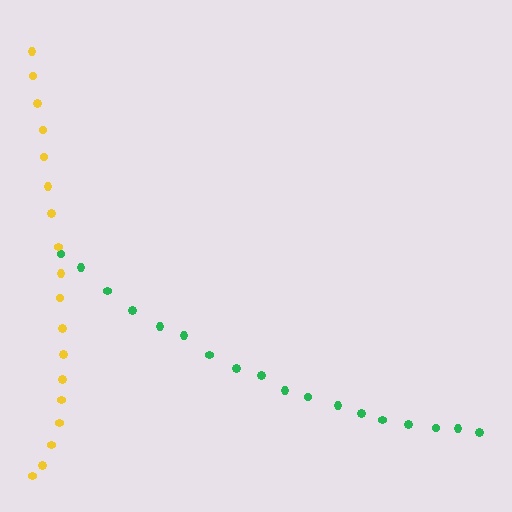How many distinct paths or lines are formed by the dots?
There are 2 distinct paths.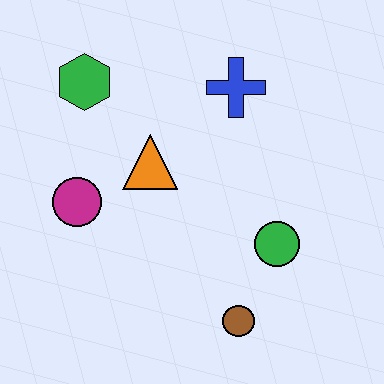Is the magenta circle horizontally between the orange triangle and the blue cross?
No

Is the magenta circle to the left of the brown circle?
Yes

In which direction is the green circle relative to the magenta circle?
The green circle is to the right of the magenta circle.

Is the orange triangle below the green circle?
No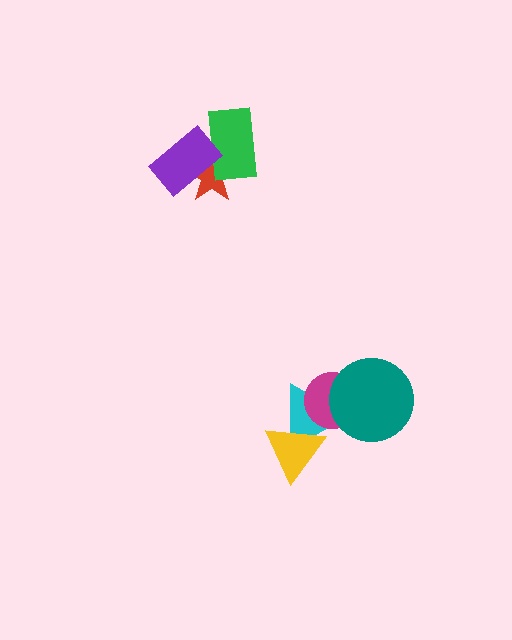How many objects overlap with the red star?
2 objects overlap with the red star.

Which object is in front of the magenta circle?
The teal circle is in front of the magenta circle.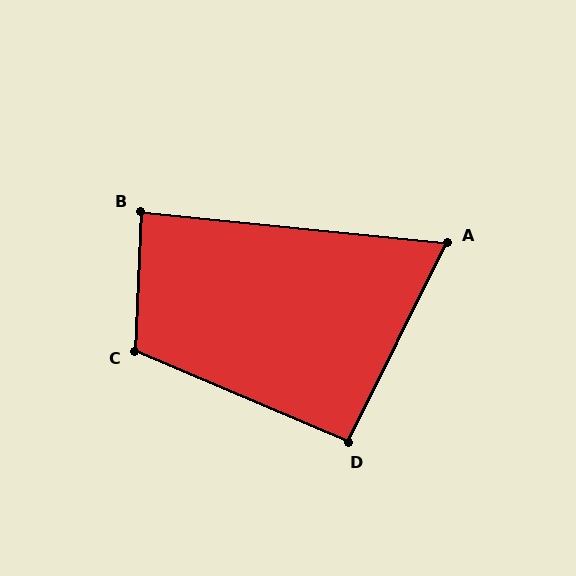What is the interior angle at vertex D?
Approximately 93 degrees (approximately right).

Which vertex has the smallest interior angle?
A, at approximately 69 degrees.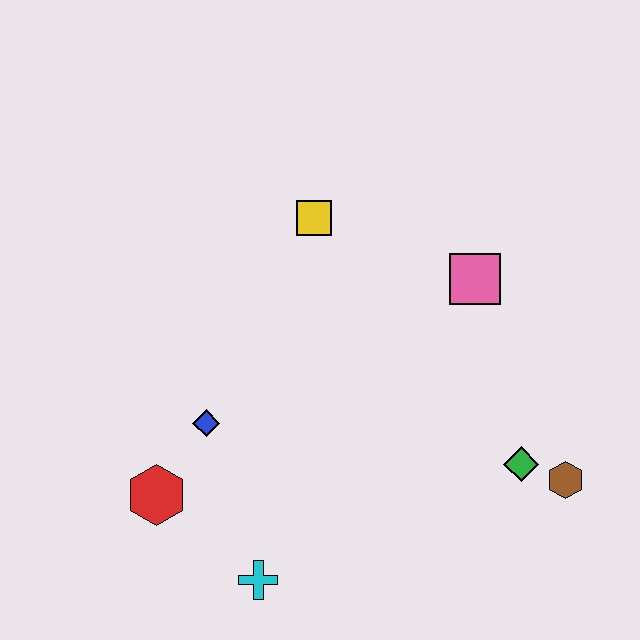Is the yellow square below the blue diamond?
No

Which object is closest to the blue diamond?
The red hexagon is closest to the blue diamond.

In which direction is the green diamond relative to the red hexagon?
The green diamond is to the right of the red hexagon.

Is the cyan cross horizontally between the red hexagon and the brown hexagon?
Yes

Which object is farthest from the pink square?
The red hexagon is farthest from the pink square.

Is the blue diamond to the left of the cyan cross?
Yes